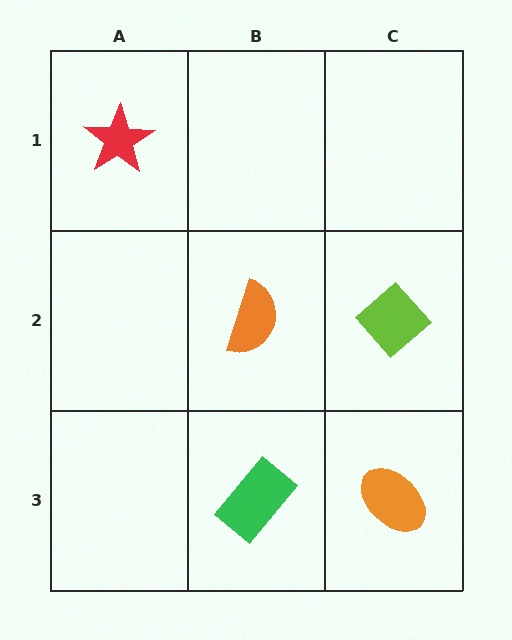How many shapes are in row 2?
2 shapes.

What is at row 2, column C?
A lime diamond.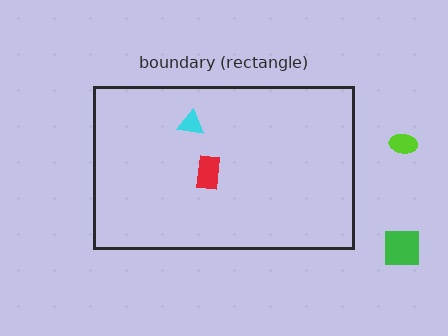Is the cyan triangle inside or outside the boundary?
Inside.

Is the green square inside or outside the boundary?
Outside.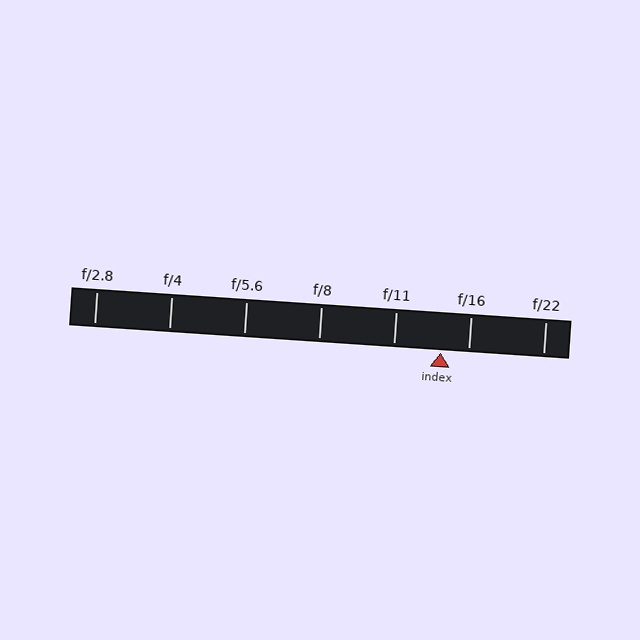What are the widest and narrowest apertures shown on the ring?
The widest aperture shown is f/2.8 and the narrowest is f/22.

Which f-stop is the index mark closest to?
The index mark is closest to f/16.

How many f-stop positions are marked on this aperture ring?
There are 7 f-stop positions marked.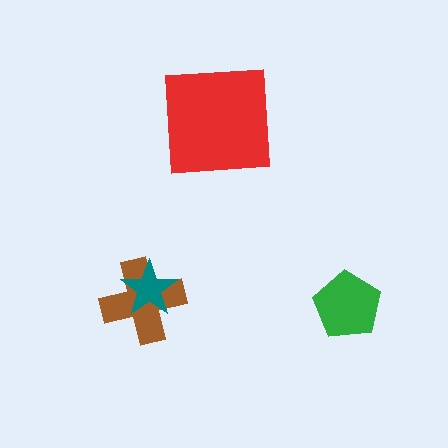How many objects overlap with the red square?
0 objects overlap with the red square.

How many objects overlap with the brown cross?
1 object overlaps with the brown cross.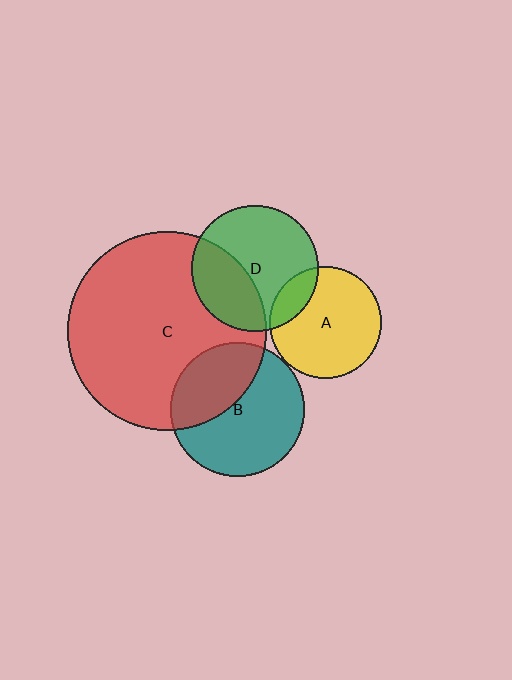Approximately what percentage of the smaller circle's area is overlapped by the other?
Approximately 35%.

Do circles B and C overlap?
Yes.